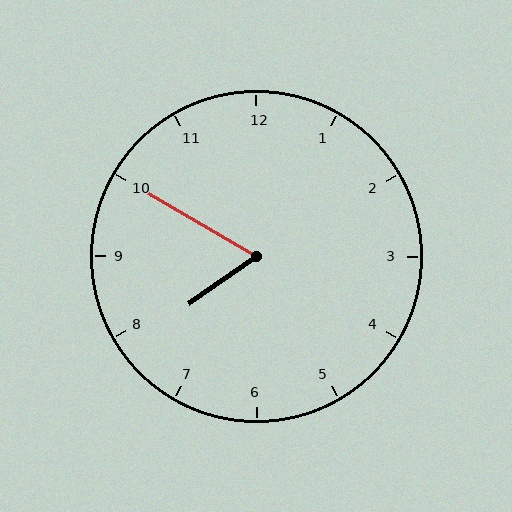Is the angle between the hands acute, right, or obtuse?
It is acute.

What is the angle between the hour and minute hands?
Approximately 65 degrees.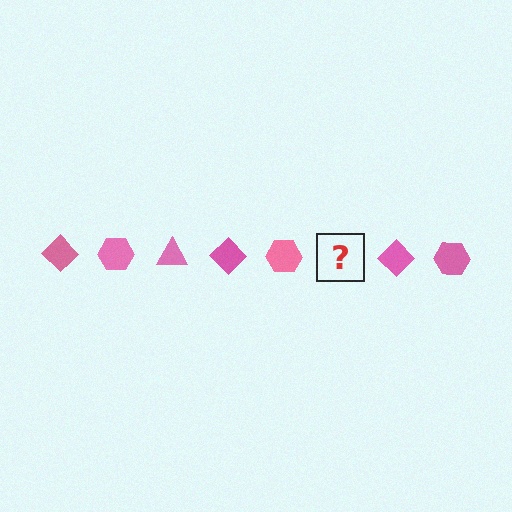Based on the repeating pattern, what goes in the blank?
The blank should be a pink triangle.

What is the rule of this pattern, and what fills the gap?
The rule is that the pattern cycles through diamond, hexagon, triangle shapes in pink. The gap should be filled with a pink triangle.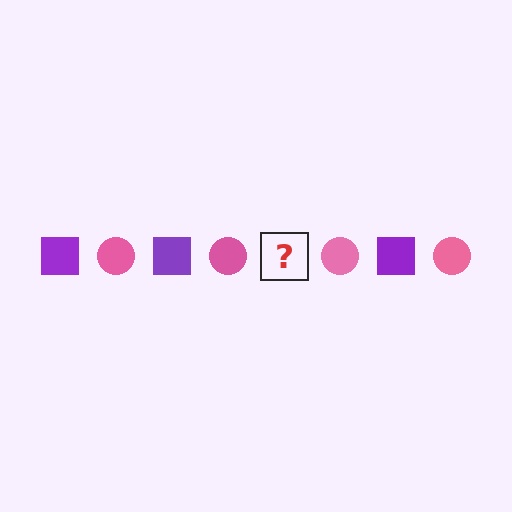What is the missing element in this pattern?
The missing element is a purple square.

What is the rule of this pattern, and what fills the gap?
The rule is that the pattern alternates between purple square and pink circle. The gap should be filled with a purple square.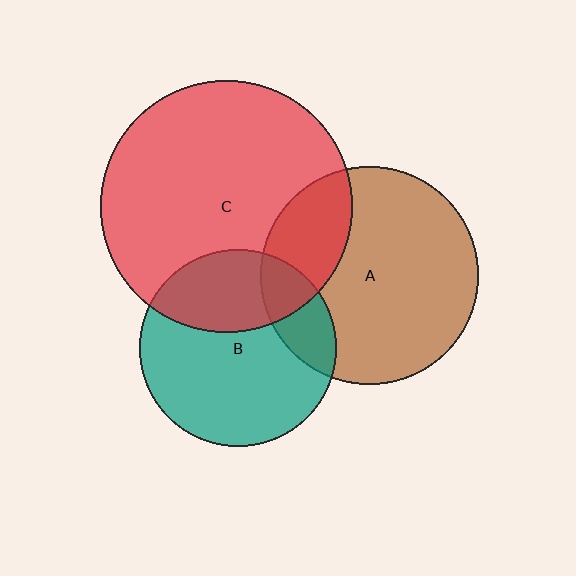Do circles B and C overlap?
Yes.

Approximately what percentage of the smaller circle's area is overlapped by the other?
Approximately 30%.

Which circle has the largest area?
Circle C (red).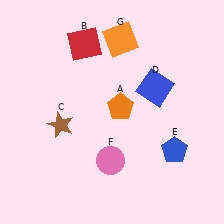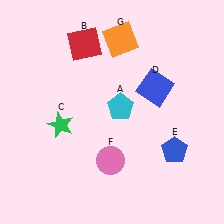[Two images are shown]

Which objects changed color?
A changed from orange to cyan. C changed from brown to green.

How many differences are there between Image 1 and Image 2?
There are 2 differences between the two images.